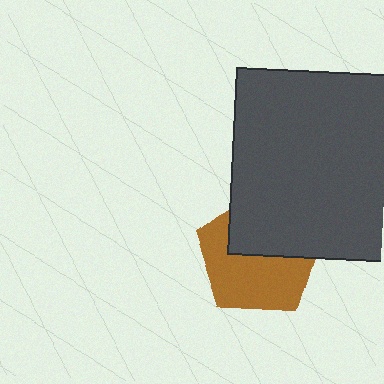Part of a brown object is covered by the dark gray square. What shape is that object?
It is a pentagon.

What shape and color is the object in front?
The object in front is a dark gray square.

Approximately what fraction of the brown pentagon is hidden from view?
Roughly 44% of the brown pentagon is hidden behind the dark gray square.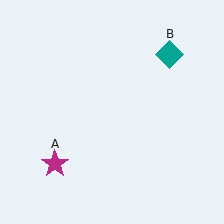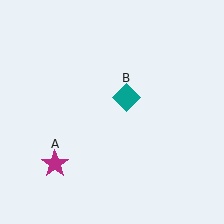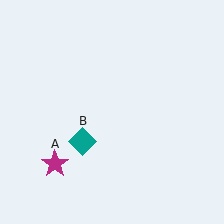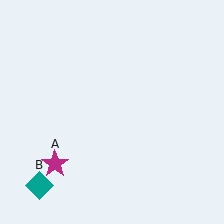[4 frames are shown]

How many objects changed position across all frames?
1 object changed position: teal diamond (object B).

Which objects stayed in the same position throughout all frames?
Magenta star (object A) remained stationary.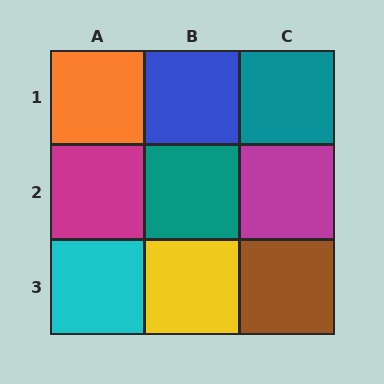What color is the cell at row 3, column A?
Cyan.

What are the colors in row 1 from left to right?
Orange, blue, teal.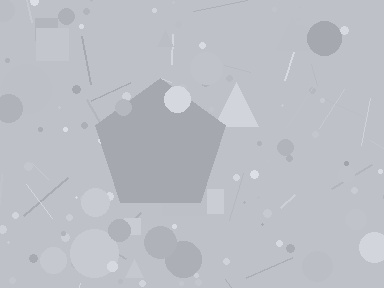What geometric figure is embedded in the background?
A pentagon is embedded in the background.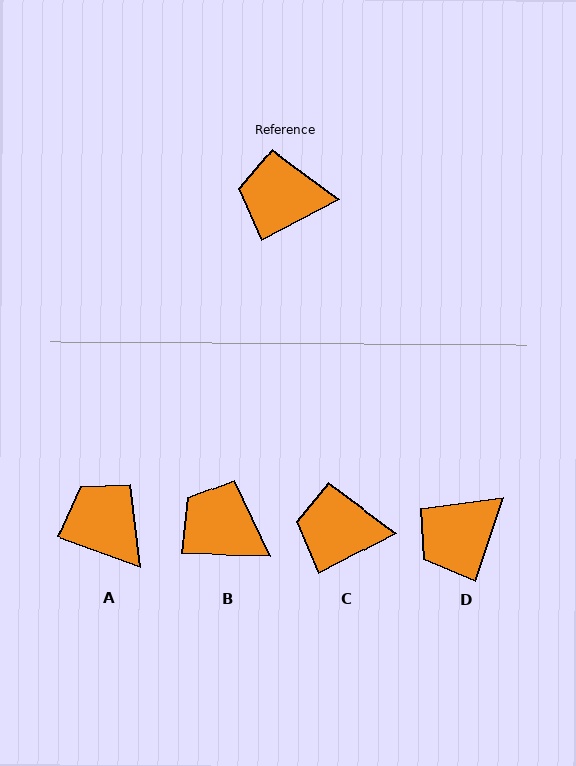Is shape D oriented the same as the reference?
No, it is off by about 44 degrees.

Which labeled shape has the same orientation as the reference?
C.